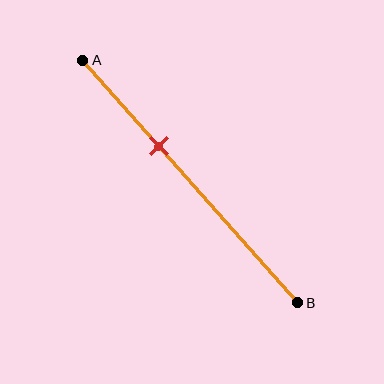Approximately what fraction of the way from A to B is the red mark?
The red mark is approximately 35% of the way from A to B.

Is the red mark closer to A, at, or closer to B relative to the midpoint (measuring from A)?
The red mark is closer to point A than the midpoint of segment AB.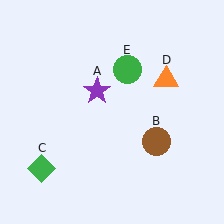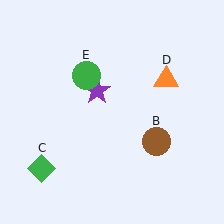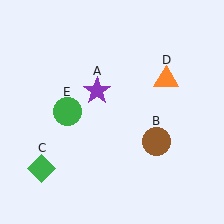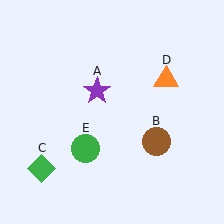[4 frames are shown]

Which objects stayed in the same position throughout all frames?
Purple star (object A) and brown circle (object B) and green diamond (object C) and orange triangle (object D) remained stationary.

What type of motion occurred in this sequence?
The green circle (object E) rotated counterclockwise around the center of the scene.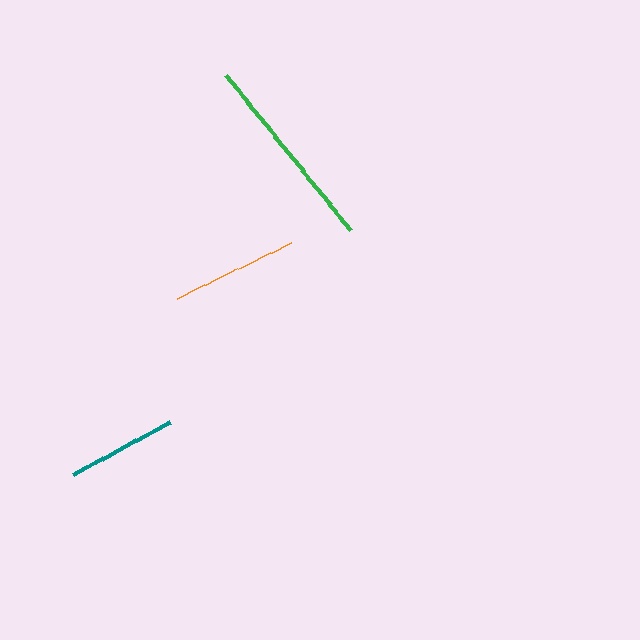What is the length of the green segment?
The green segment is approximately 199 pixels long.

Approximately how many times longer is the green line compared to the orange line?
The green line is approximately 1.6 times the length of the orange line.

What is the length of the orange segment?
The orange segment is approximately 128 pixels long.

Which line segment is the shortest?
The teal line is the shortest at approximately 109 pixels.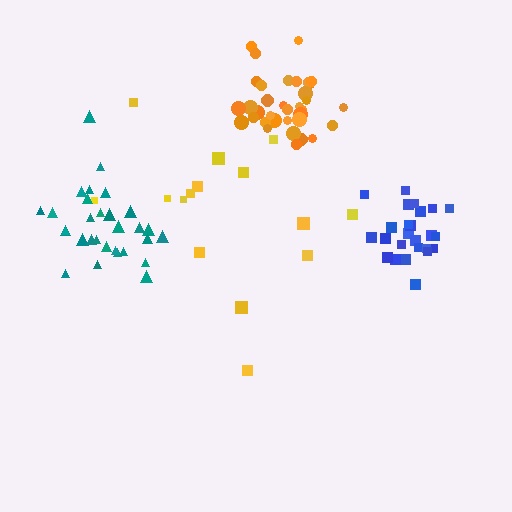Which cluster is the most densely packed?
Blue.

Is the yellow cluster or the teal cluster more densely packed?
Teal.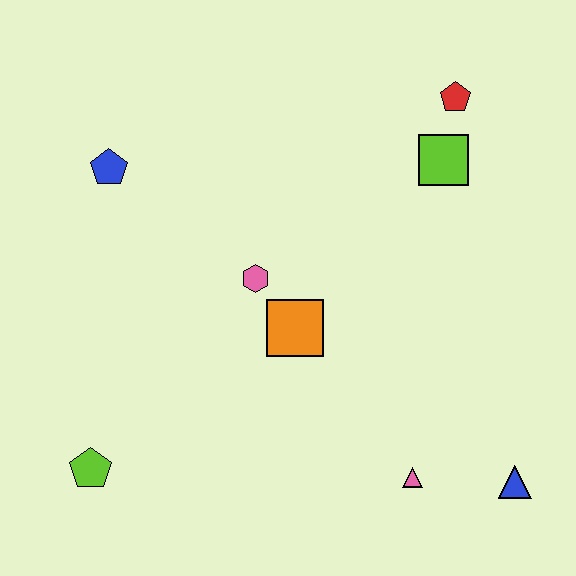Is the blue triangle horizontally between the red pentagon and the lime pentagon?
No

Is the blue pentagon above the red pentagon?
No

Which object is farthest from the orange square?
The red pentagon is farthest from the orange square.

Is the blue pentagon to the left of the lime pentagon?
No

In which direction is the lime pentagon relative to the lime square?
The lime pentagon is to the left of the lime square.